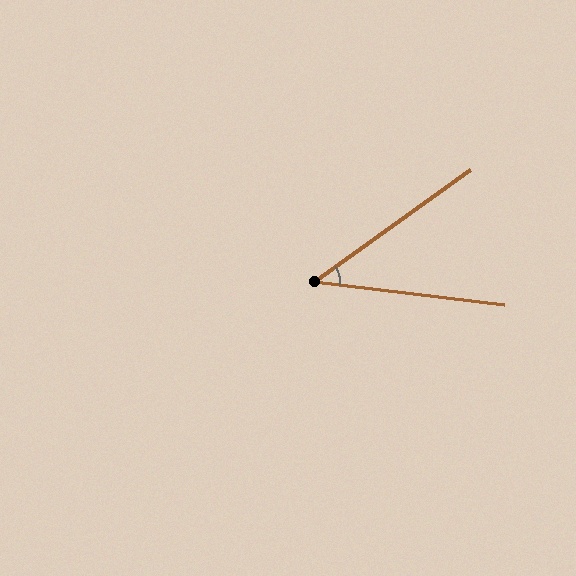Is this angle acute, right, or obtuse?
It is acute.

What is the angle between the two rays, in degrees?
Approximately 43 degrees.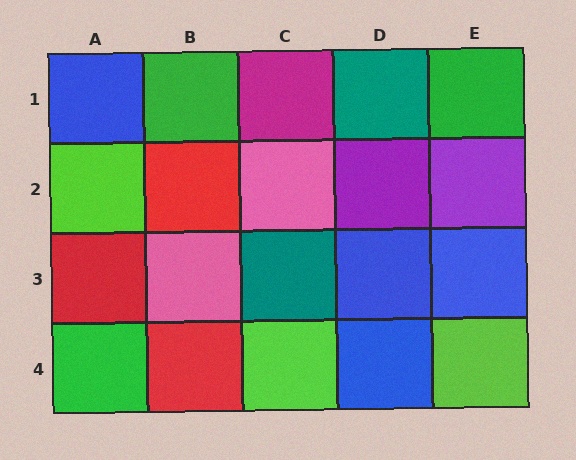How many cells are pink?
2 cells are pink.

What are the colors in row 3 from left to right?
Red, pink, teal, blue, blue.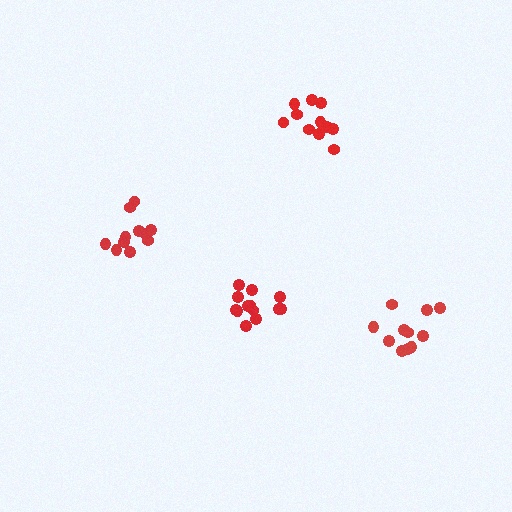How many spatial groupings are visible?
There are 4 spatial groupings.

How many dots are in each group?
Group 1: 11 dots, Group 2: 11 dots, Group 3: 13 dots, Group 4: 11 dots (46 total).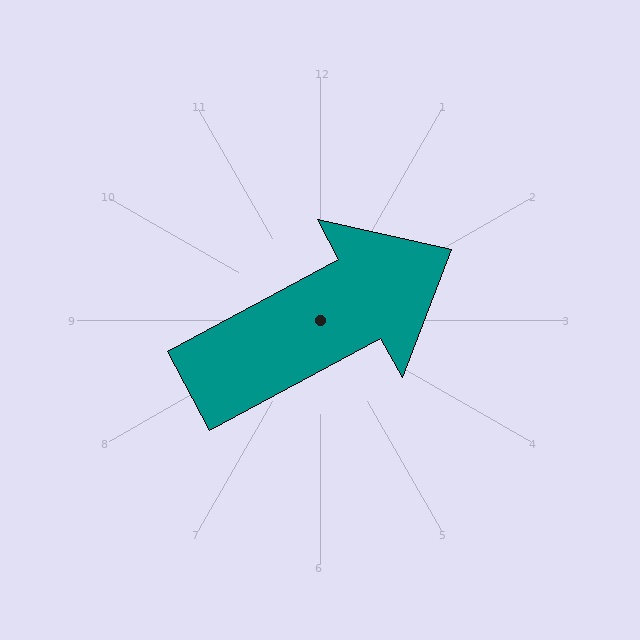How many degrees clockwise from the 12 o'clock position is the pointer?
Approximately 62 degrees.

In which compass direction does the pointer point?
Northeast.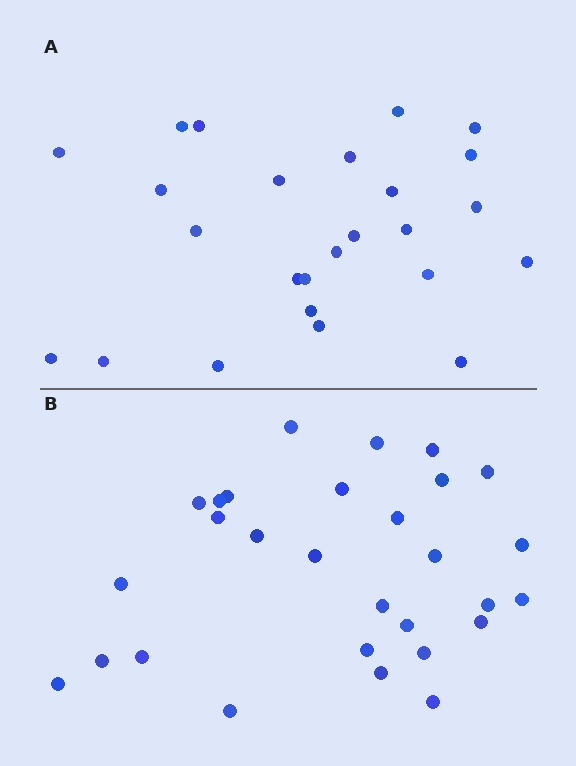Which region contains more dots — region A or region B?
Region B (the bottom region) has more dots.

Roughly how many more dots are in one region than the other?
Region B has about 4 more dots than region A.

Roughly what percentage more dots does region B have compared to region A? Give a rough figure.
About 15% more.